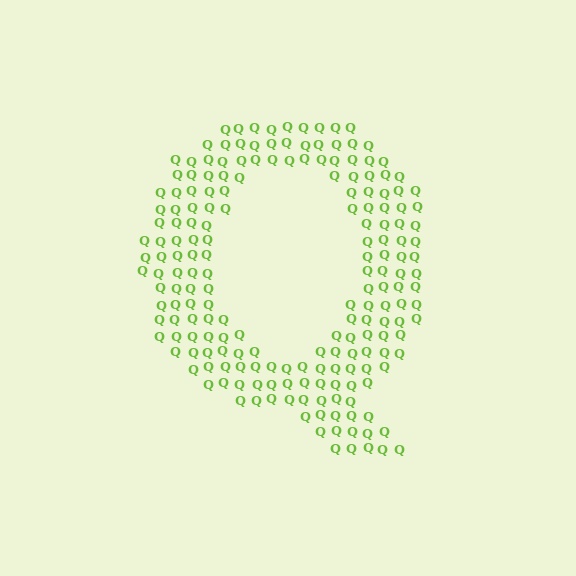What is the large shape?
The large shape is the letter Q.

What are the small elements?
The small elements are letter Q's.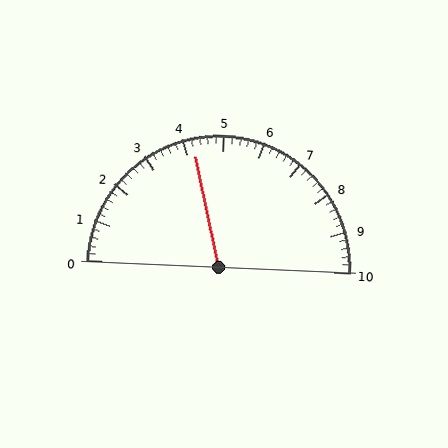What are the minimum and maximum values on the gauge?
The gauge ranges from 0 to 10.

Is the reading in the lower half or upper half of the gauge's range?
The reading is in the lower half of the range (0 to 10).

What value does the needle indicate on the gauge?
The needle indicates approximately 4.2.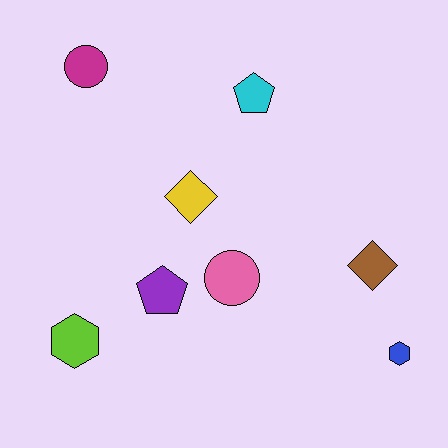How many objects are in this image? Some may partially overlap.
There are 8 objects.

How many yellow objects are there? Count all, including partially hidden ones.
There is 1 yellow object.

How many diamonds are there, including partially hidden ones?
There are 2 diamonds.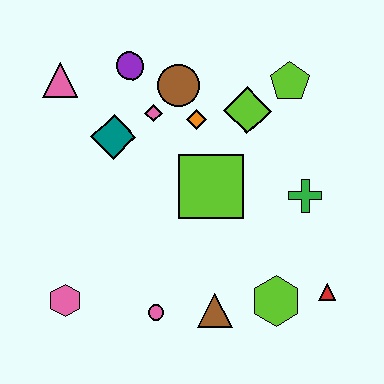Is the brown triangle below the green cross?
Yes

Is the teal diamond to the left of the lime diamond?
Yes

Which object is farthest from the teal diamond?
The red triangle is farthest from the teal diamond.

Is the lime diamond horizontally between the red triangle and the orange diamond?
Yes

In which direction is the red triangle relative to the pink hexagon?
The red triangle is to the right of the pink hexagon.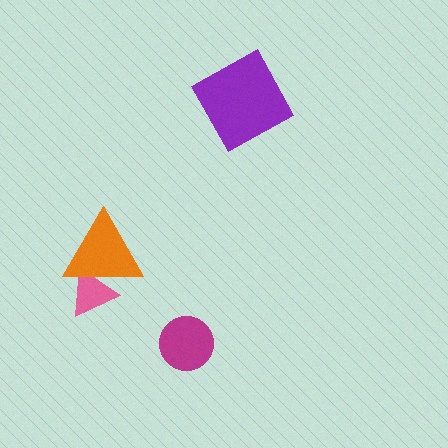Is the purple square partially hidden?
No, no other shape covers it.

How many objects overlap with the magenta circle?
0 objects overlap with the magenta circle.